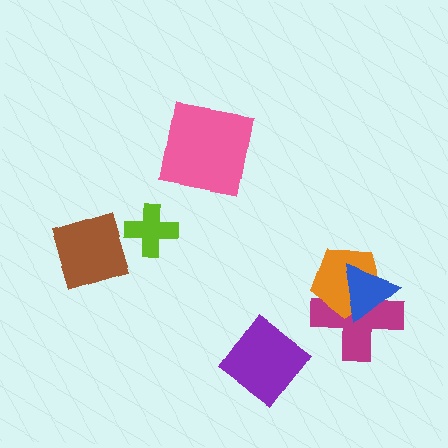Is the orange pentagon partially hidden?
Yes, it is partially covered by another shape.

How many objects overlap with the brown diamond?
0 objects overlap with the brown diamond.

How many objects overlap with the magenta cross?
2 objects overlap with the magenta cross.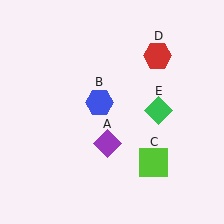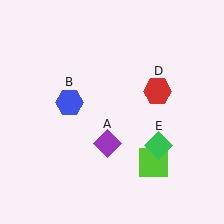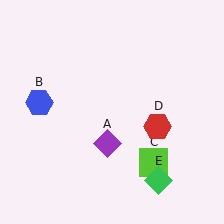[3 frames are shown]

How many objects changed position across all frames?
3 objects changed position: blue hexagon (object B), red hexagon (object D), green diamond (object E).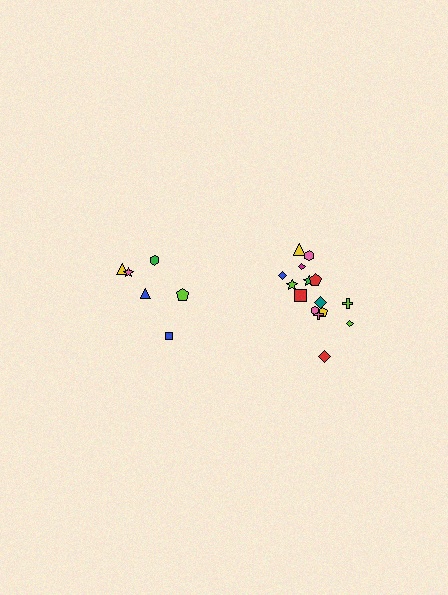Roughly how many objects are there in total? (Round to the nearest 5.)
Roughly 20 objects in total.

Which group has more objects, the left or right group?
The right group.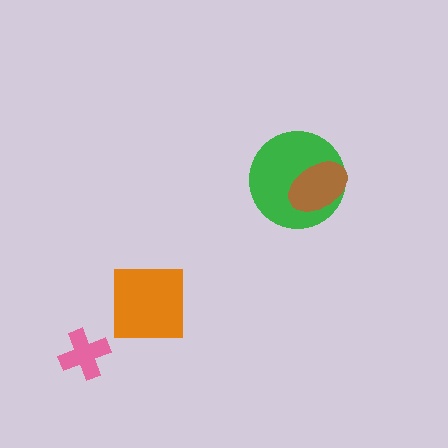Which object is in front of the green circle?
The brown ellipse is in front of the green circle.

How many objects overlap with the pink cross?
0 objects overlap with the pink cross.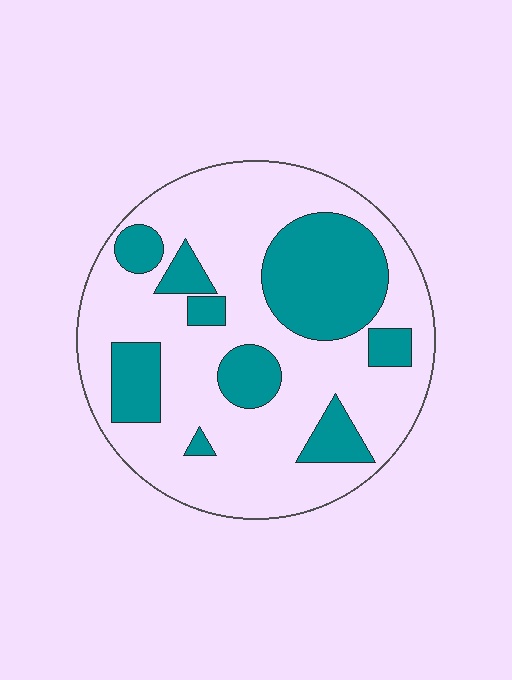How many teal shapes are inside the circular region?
9.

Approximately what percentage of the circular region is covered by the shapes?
Approximately 30%.